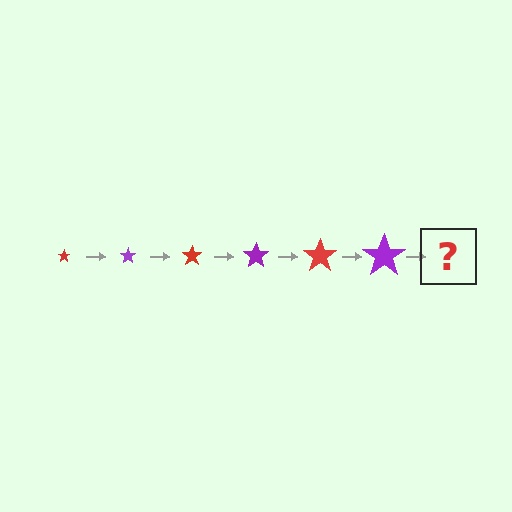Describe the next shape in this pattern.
It should be a red star, larger than the previous one.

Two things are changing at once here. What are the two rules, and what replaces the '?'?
The two rules are that the star grows larger each step and the color cycles through red and purple. The '?' should be a red star, larger than the previous one.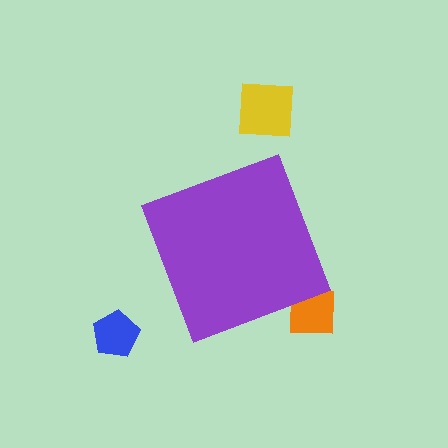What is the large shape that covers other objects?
A purple diamond.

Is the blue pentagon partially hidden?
No, the blue pentagon is fully visible.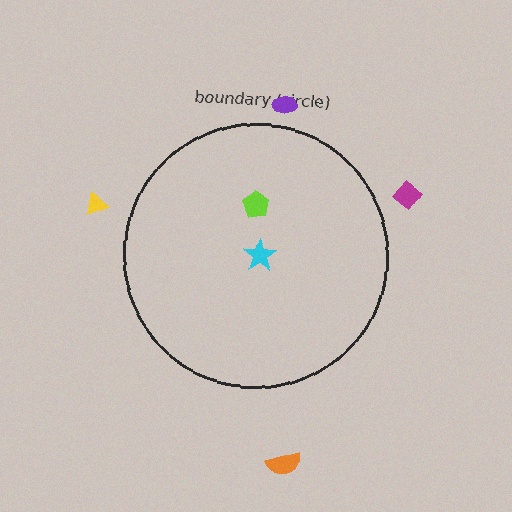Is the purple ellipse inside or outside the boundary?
Outside.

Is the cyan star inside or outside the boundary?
Inside.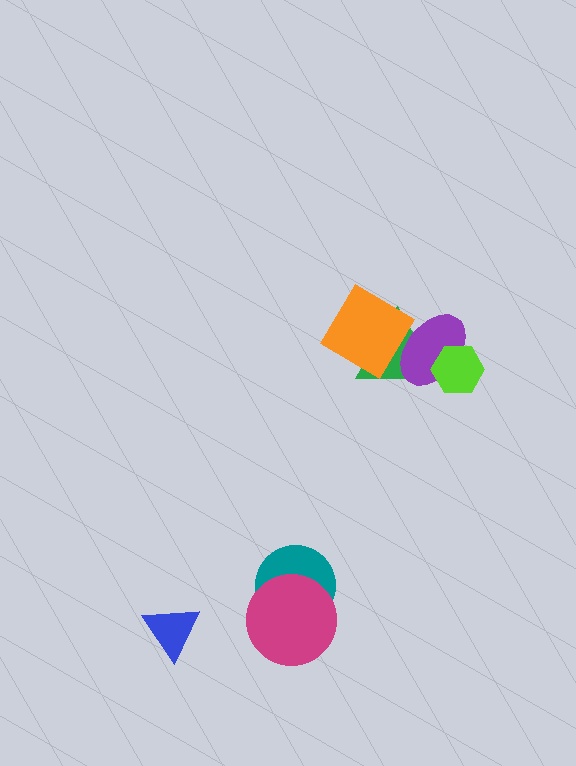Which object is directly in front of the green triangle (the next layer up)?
The purple ellipse is directly in front of the green triangle.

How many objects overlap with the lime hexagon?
2 objects overlap with the lime hexagon.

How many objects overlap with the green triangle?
3 objects overlap with the green triangle.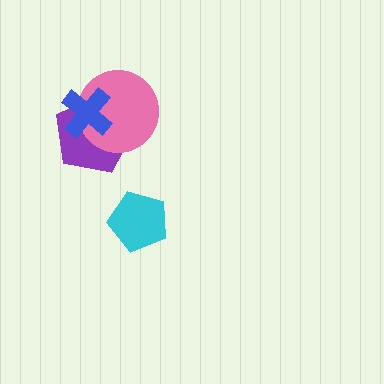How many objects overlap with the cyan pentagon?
0 objects overlap with the cyan pentagon.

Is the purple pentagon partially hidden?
Yes, it is partially covered by another shape.